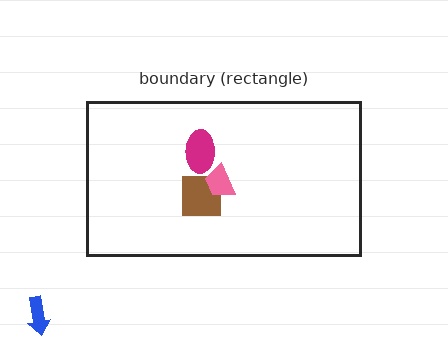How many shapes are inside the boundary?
3 inside, 1 outside.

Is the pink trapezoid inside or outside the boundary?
Inside.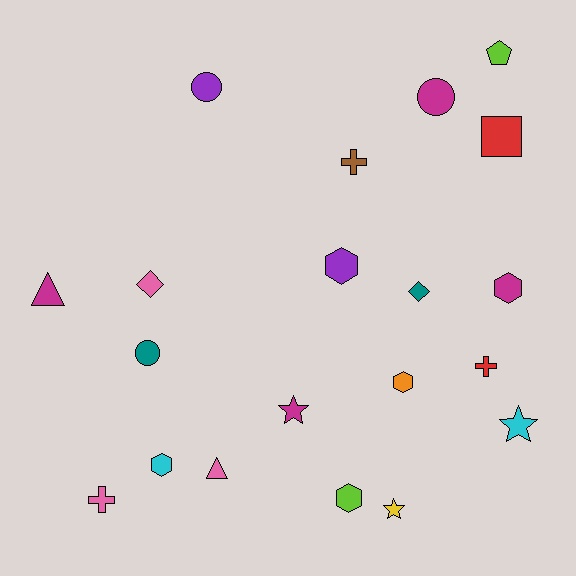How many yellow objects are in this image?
There is 1 yellow object.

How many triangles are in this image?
There are 2 triangles.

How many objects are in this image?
There are 20 objects.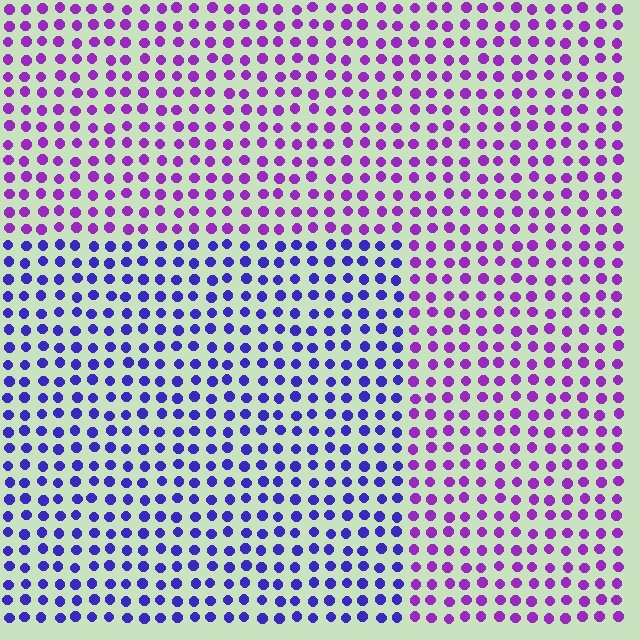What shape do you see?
I see a rectangle.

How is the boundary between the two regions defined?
The boundary is defined purely by a slight shift in hue (about 40 degrees). Spacing, size, and orientation are identical on both sides.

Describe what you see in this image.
The image is filled with small purple elements in a uniform arrangement. A rectangle-shaped region is visible where the elements are tinted to a slightly different hue, forming a subtle color boundary.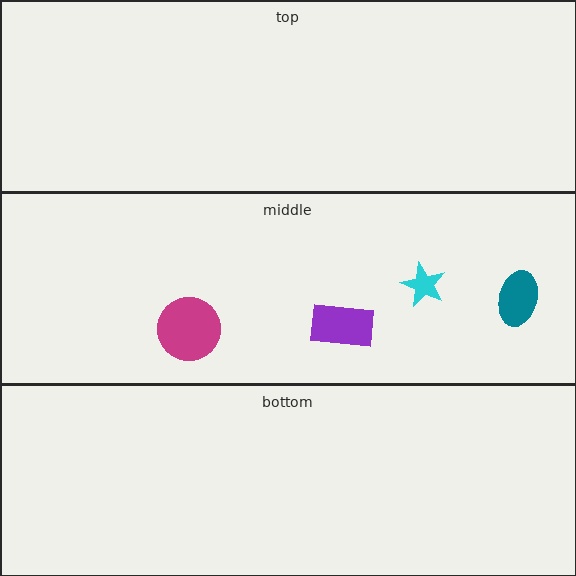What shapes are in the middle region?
The cyan star, the magenta circle, the teal ellipse, the purple rectangle.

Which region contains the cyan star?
The middle region.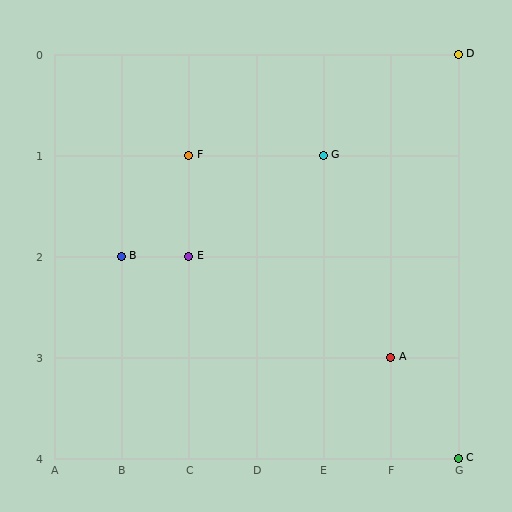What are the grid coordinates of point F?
Point F is at grid coordinates (C, 1).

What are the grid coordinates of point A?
Point A is at grid coordinates (F, 3).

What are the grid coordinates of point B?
Point B is at grid coordinates (B, 2).